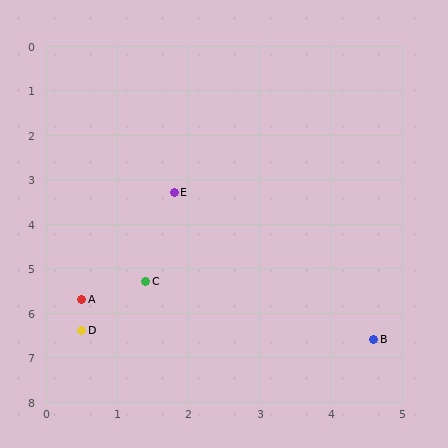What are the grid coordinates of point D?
Point D is at approximately (0.5, 6.4).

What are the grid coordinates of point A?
Point A is at approximately (0.5, 5.7).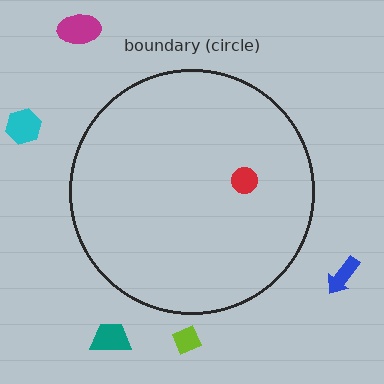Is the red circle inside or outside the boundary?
Inside.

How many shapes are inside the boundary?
1 inside, 5 outside.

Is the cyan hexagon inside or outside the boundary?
Outside.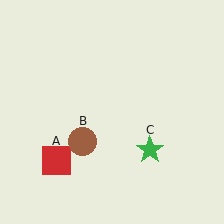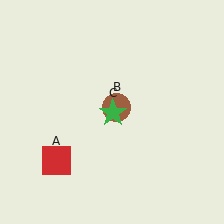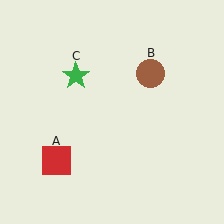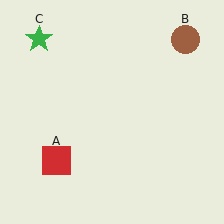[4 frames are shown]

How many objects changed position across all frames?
2 objects changed position: brown circle (object B), green star (object C).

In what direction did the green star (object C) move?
The green star (object C) moved up and to the left.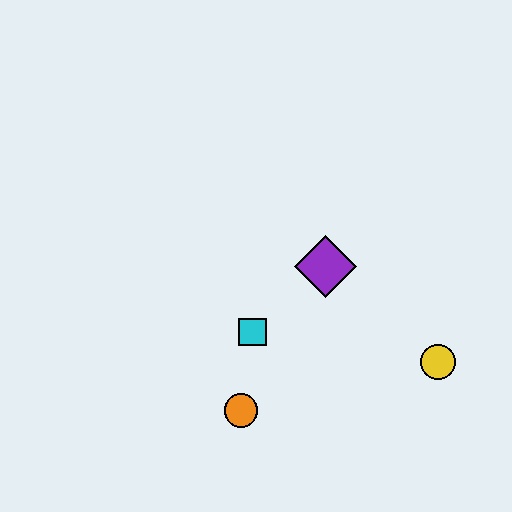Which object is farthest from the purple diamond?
The orange circle is farthest from the purple diamond.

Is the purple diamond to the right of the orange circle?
Yes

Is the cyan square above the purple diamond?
No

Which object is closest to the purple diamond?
The cyan square is closest to the purple diamond.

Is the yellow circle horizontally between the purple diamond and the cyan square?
No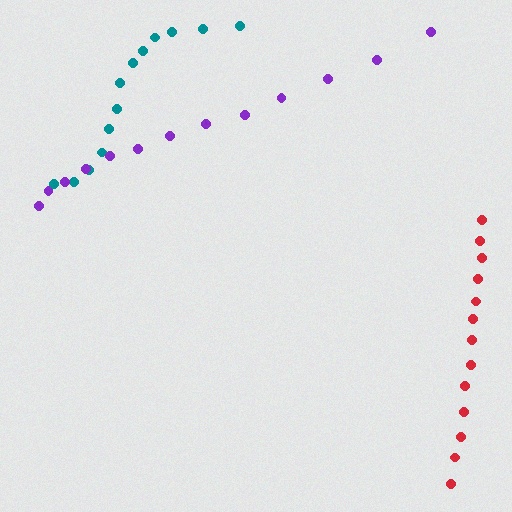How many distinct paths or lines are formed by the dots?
There are 3 distinct paths.